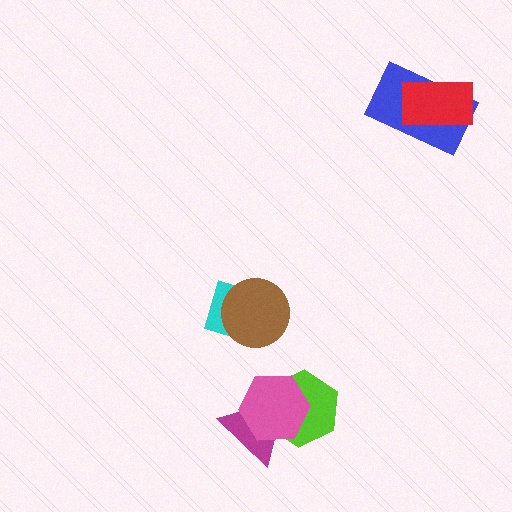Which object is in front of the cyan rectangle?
The brown circle is in front of the cyan rectangle.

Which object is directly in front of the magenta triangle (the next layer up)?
The lime hexagon is directly in front of the magenta triangle.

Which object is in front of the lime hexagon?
The pink hexagon is in front of the lime hexagon.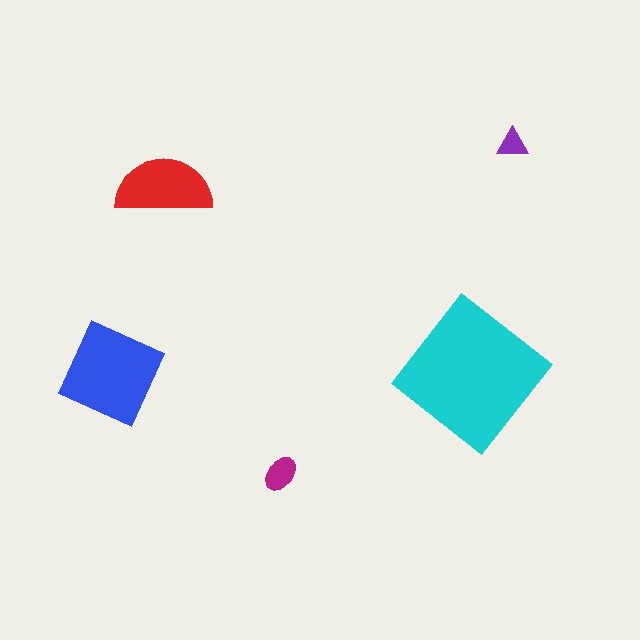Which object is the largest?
The cyan diamond.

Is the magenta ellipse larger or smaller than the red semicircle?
Smaller.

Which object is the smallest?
The purple triangle.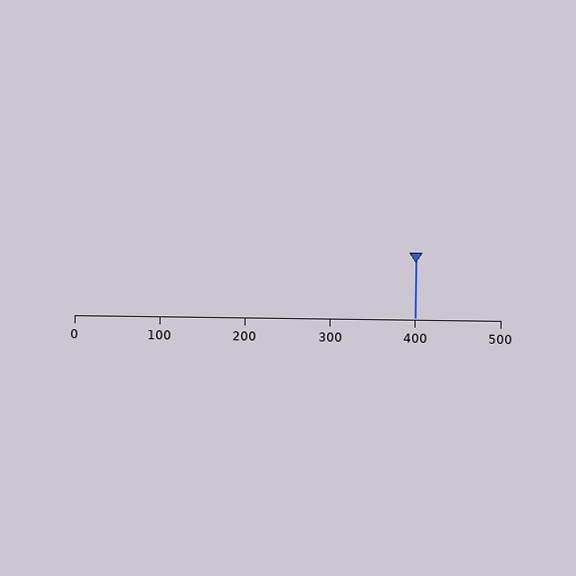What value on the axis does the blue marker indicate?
The marker indicates approximately 400.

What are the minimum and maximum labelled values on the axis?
The axis runs from 0 to 500.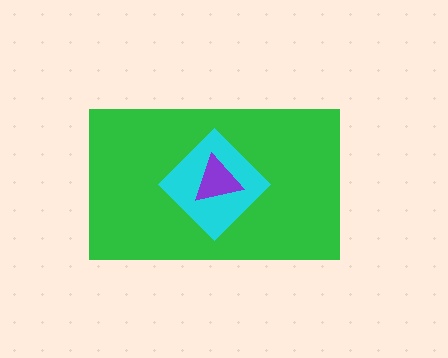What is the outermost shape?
The green rectangle.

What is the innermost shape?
The purple triangle.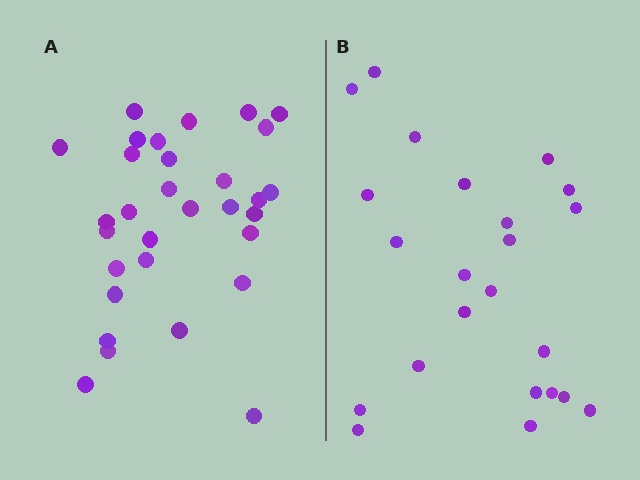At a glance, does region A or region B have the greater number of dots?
Region A (the left region) has more dots.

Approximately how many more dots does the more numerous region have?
Region A has roughly 8 or so more dots than region B.